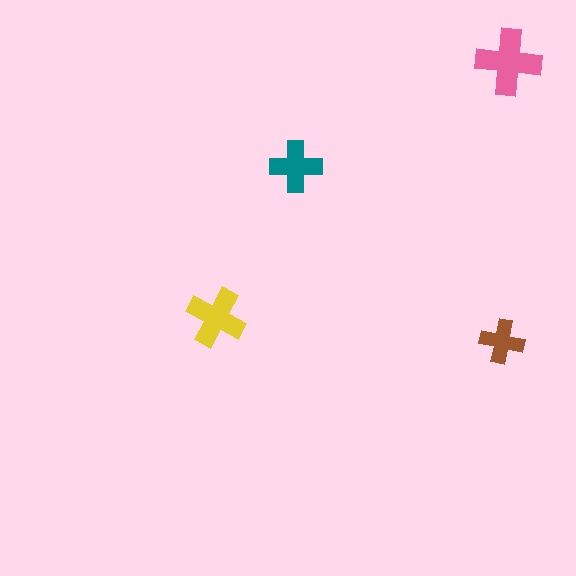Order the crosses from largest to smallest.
the pink one, the yellow one, the teal one, the brown one.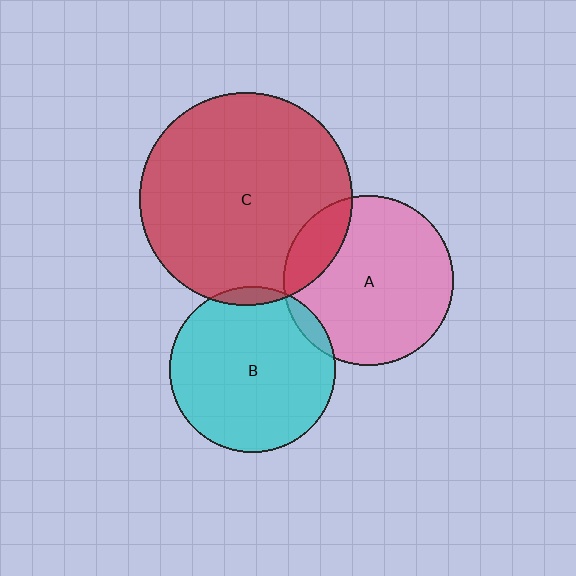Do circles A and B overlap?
Yes.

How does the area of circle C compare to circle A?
Approximately 1.6 times.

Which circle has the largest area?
Circle C (red).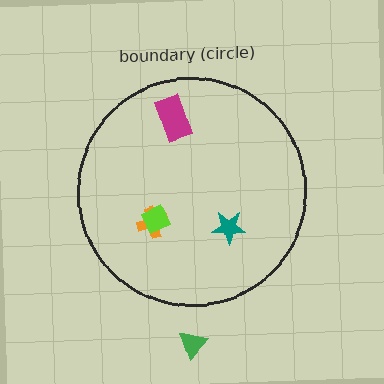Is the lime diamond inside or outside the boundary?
Inside.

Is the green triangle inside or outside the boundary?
Outside.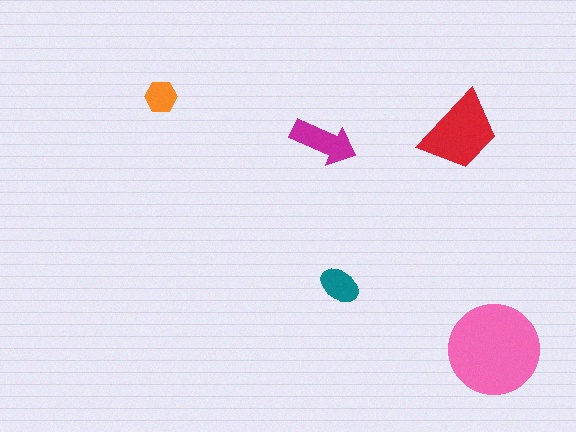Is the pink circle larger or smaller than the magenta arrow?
Larger.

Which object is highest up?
The orange hexagon is topmost.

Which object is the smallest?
The orange hexagon.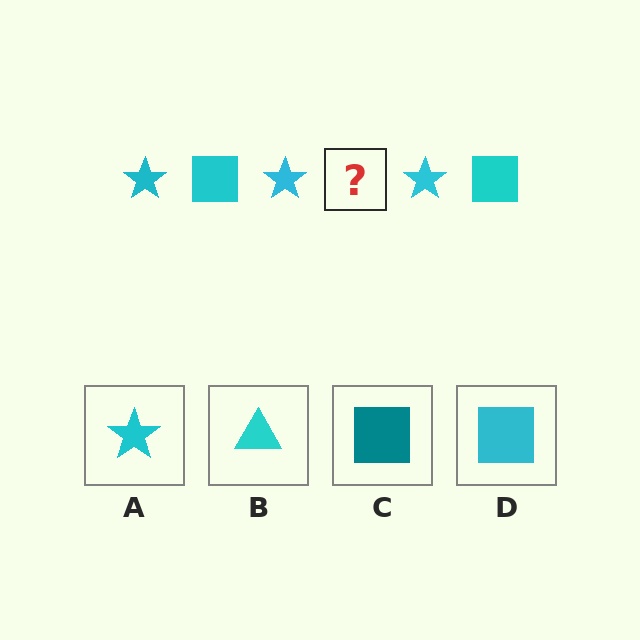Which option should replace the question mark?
Option D.